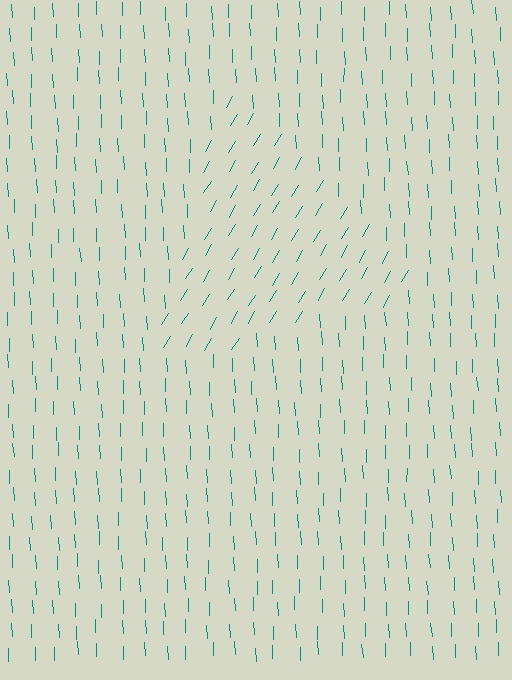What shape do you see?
I see a triangle.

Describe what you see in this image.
The image is filled with small teal line segments. A triangle region in the image has lines oriented differently from the surrounding lines, creating a visible texture boundary.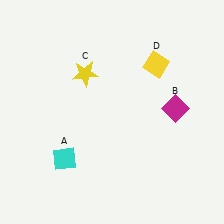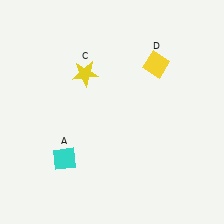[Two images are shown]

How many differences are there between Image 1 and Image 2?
There is 1 difference between the two images.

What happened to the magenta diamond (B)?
The magenta diamond (B) was removed in Image 2. It was in the top-right area of Image 1.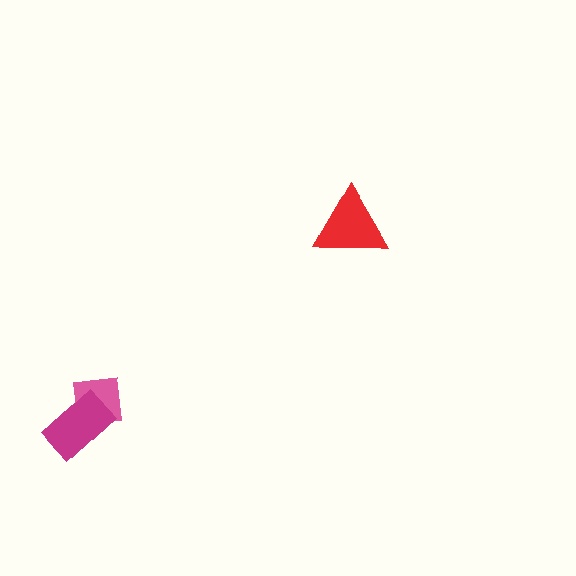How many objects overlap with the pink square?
1 object overlaps with the pink square.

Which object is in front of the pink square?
The magenta rectangle is in front of the pink square.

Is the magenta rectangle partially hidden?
No, no other shape covers it.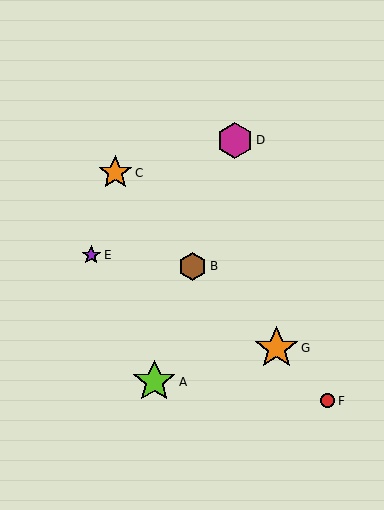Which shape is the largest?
The orange star (labeled G) is the largest.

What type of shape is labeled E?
Shape E is a purple star.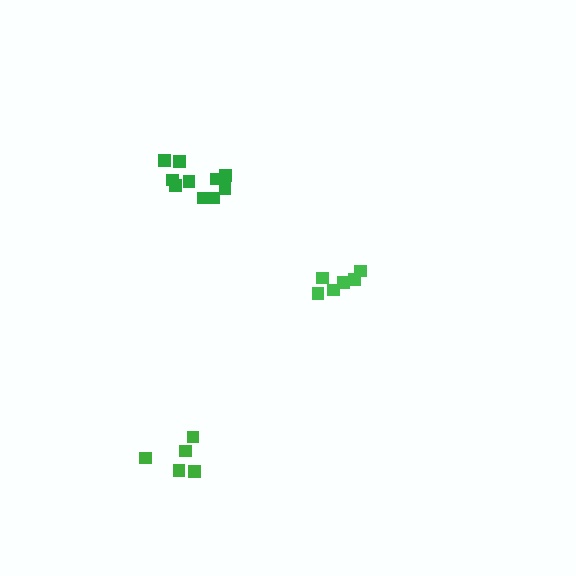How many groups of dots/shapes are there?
There are 3 groups.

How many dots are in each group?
Group 1: 6 dots, Group 2: 10 dots, Group 3: 5 dots (21 total).